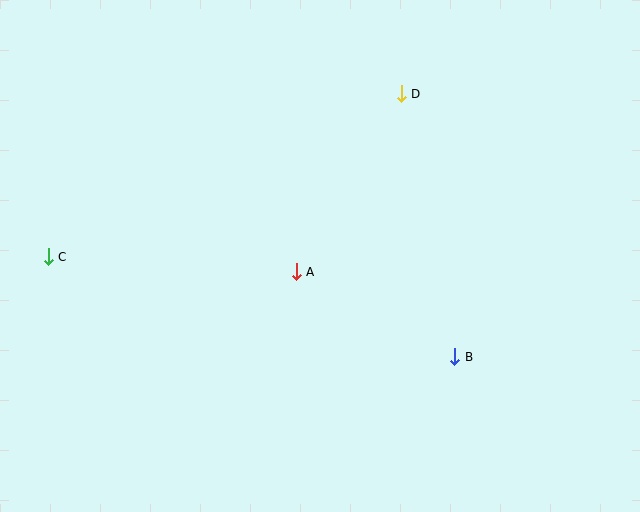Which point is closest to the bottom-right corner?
Point B is closest to the bottom-right corner.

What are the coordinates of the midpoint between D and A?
The midpoint between D and A is at (349, 183).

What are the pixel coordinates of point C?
Point C is at (48, 257).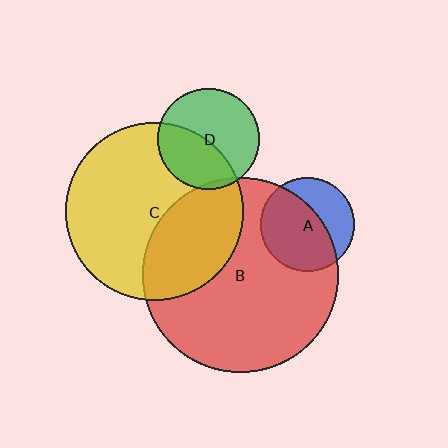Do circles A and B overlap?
Yes.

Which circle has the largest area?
Circle B (red).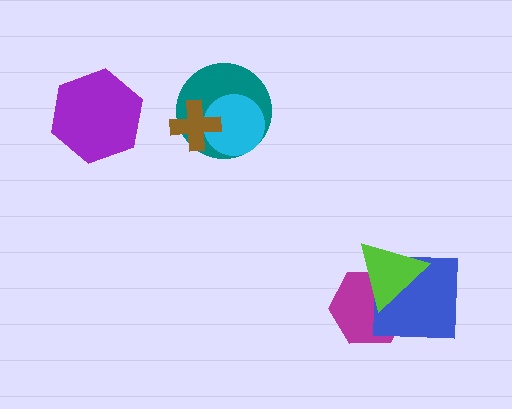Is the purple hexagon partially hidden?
No, no other shape covers it.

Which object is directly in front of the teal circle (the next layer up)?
The cyan circle is directly in front of the teal circle.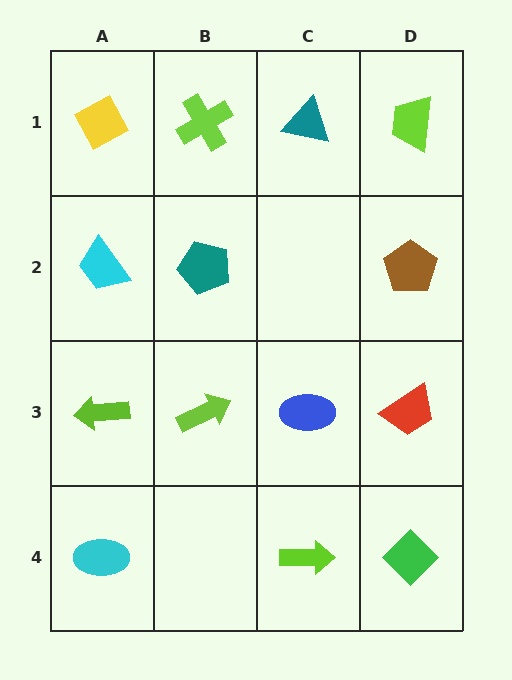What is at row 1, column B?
A lime cross.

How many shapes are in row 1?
4 shapes.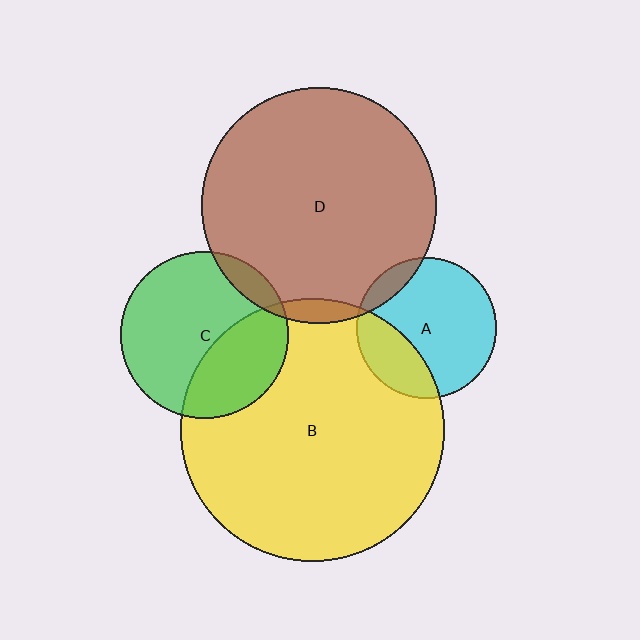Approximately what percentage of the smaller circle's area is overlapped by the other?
Approximately 5%.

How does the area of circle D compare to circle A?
Approximately 2.8 times.